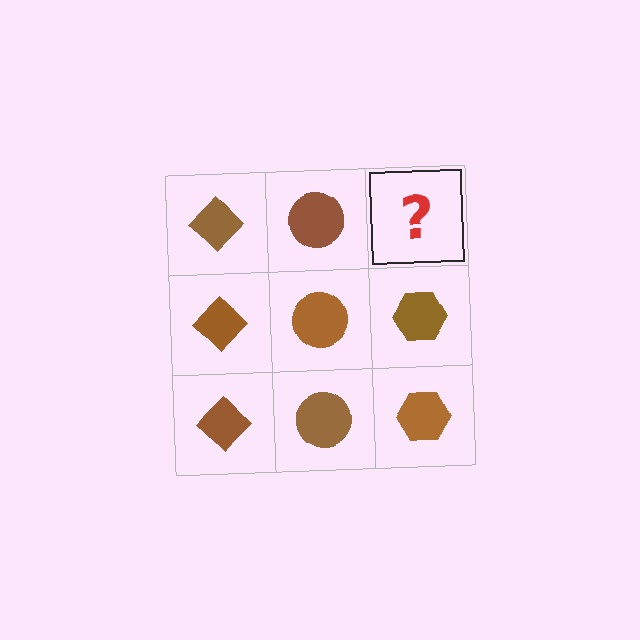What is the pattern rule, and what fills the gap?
The rule is that each column has a consistent shape. The gap should be filled with a brown hexagon.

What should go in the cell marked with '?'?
The missing cell should contain a brown hexagon.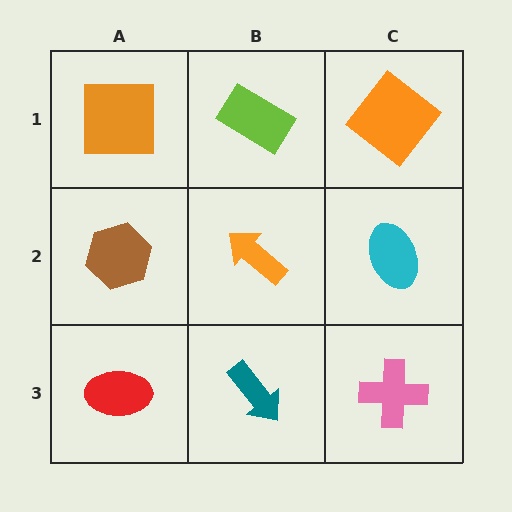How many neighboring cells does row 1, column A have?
2.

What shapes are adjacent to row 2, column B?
A lime rectangle (row 1, column B), a teal arrow (row 3, column B), a brown hexagon (row 2, column A), a cyan ellipse (row 2, column C).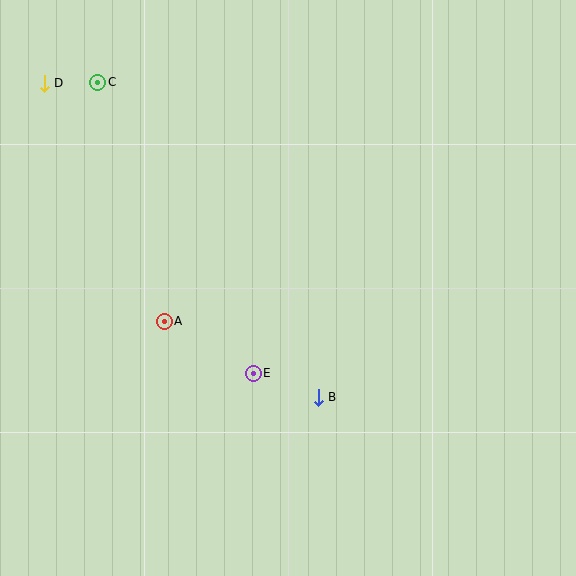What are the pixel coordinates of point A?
Point A is at (164, 321).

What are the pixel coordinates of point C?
Point C is at (98, 82).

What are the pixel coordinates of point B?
Point B is at (318, 397).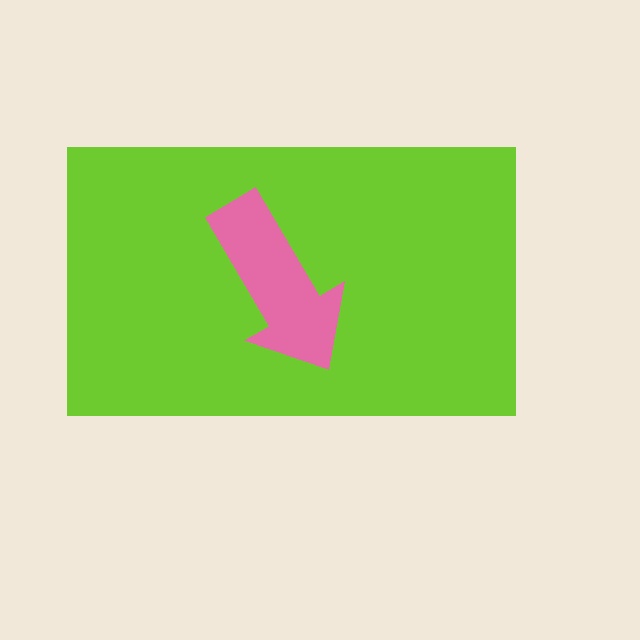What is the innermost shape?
The pink arrow.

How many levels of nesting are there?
2.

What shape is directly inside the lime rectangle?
The pink arrow.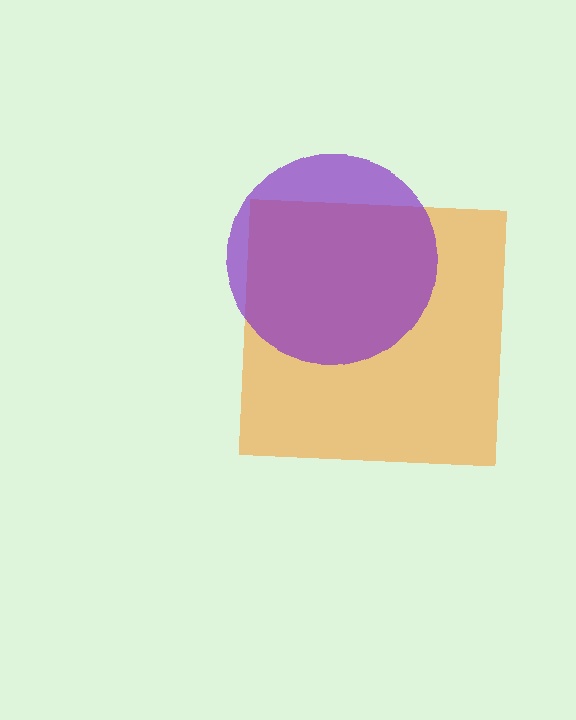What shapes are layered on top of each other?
The layered shapes are: an orange square, a purple circle.